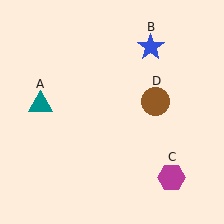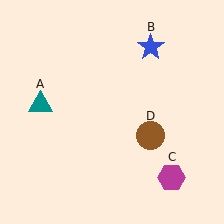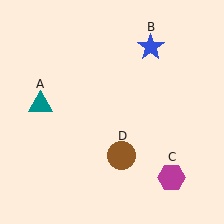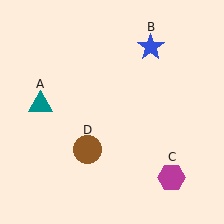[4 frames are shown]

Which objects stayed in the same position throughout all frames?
Teal triangle (object A) and blue star (object B) and magenta hexagon (object C) remained stationary.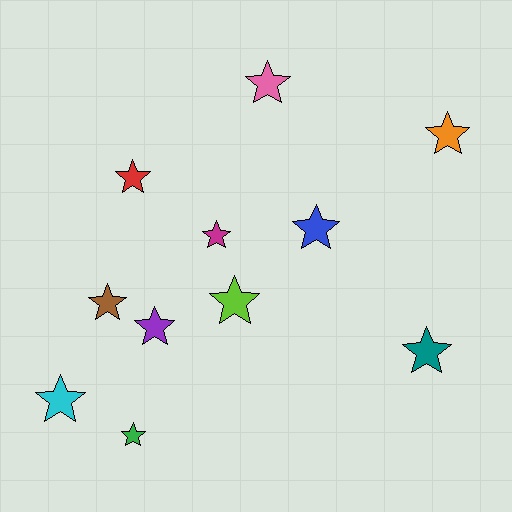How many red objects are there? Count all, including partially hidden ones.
There is 1 red object.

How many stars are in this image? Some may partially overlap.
There are 11 stars.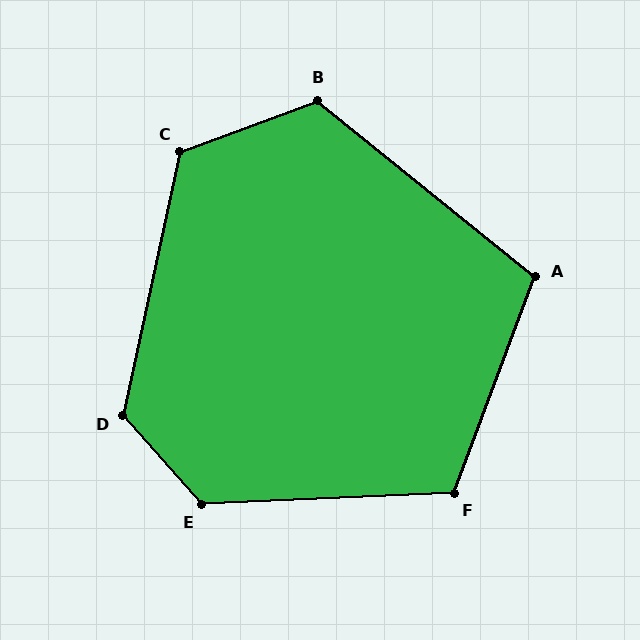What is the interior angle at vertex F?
Approximately 113 degrees (obtuse).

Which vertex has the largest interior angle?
E, at approximately 129 degrees.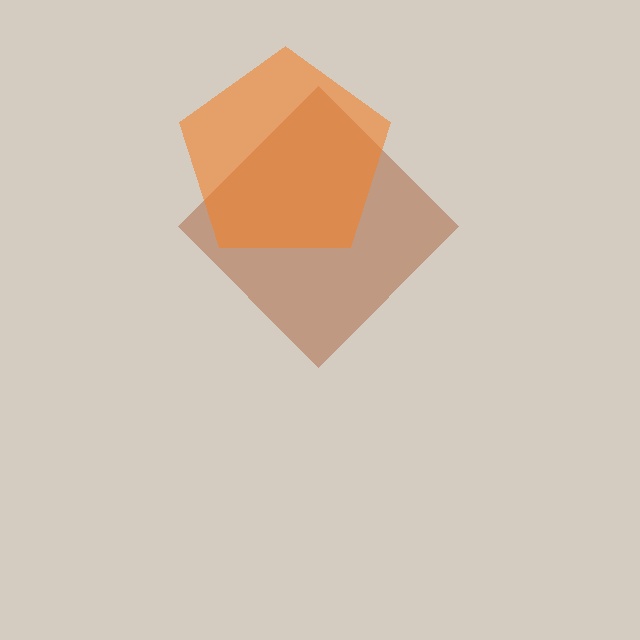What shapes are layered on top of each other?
The layered shapes are: a brown diamond, an orange pentagon.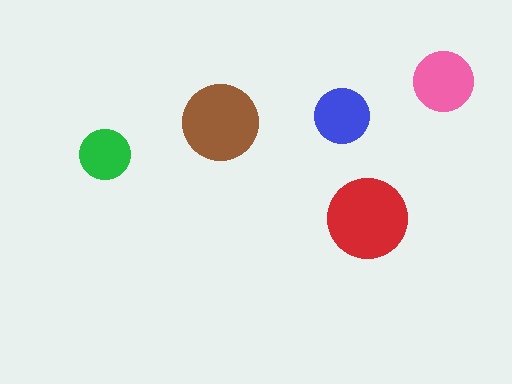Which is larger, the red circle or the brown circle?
The red one.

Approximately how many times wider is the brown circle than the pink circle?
About 1.5 times wider.